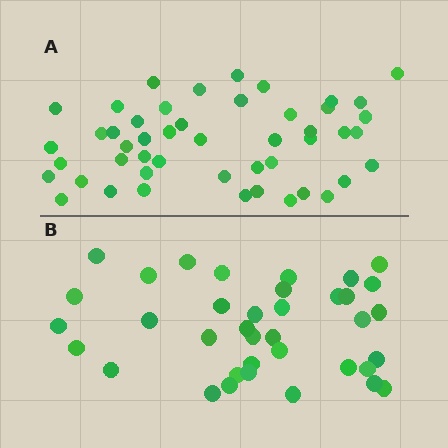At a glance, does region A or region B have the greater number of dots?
Region A (the top region) has more dots.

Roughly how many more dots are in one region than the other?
Region A has roughly 12 or so more dots than region B.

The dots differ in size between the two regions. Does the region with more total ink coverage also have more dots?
No. Region B has more total ink coverage because its dots are larger, but region A actually contains more individual dots. Total area can be misleading — the number of items is what matters here.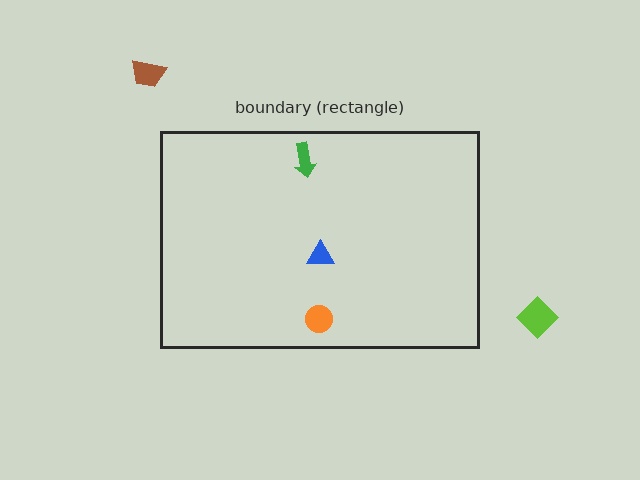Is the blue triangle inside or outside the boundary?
Inside.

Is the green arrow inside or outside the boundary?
Inside.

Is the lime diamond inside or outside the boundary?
Outside.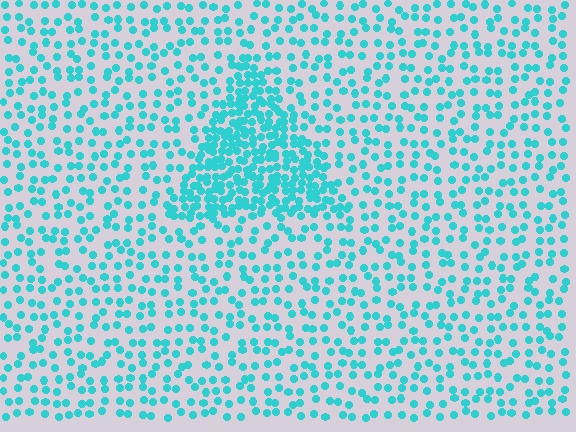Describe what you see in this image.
The image contains small cyan elements arranged at two different densities. A triangle-shaped region is visible where the elements are more densely packed than the surrounding area.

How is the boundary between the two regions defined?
The boundary is defined by a change in element density (approximately 2.5x ratio). All elements are the same color, size, and shape.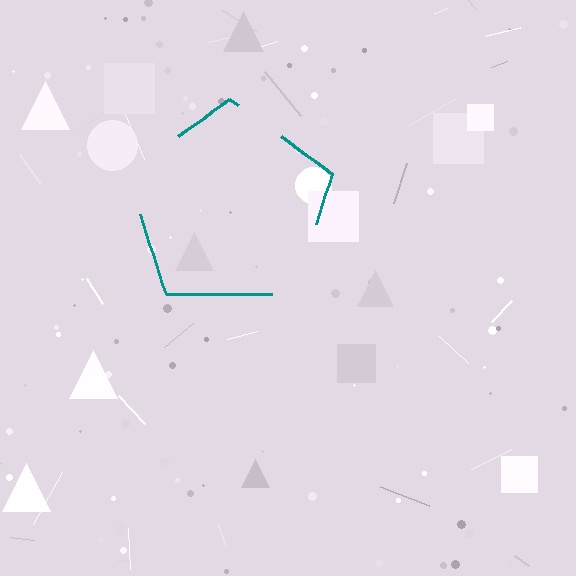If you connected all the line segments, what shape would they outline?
They would outline a pentagon.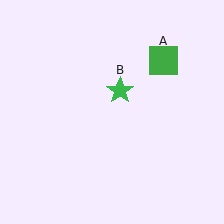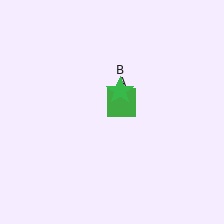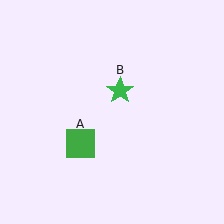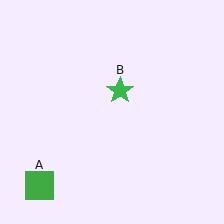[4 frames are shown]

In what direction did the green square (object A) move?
The green square (object A) moved down and to the left.